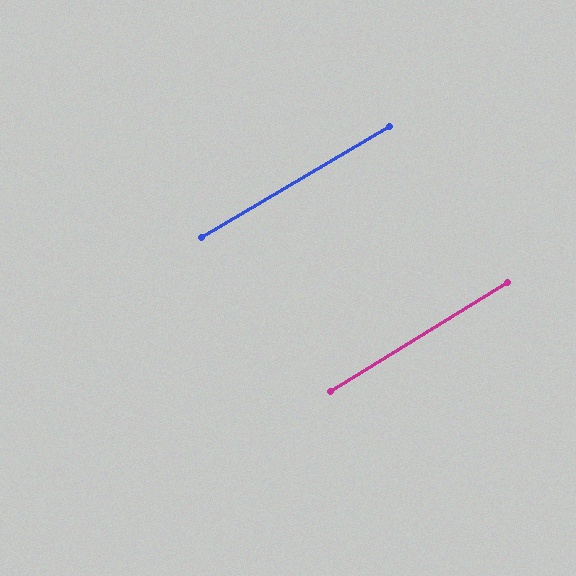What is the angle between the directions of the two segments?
Approximately 1 degree.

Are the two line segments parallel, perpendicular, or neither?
Parallel — their directions differ by only 0.9°.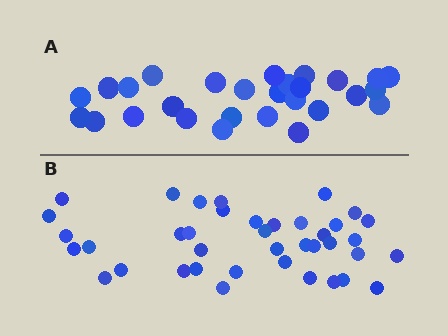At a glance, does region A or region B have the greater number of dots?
Region B (the bottom region) has more dots.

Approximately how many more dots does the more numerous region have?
Region B has roughly 12 or so more dots than region A.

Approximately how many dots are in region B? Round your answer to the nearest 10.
About 40 dots. (The exact count is 39, which rounds to 40.)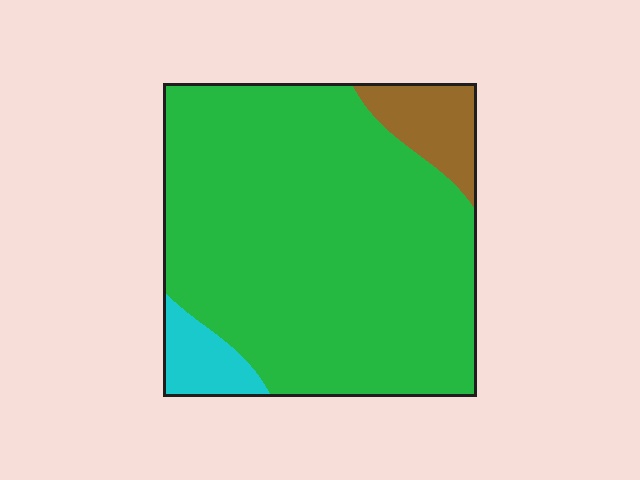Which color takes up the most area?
Green, at roughly 85%.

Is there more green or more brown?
Green.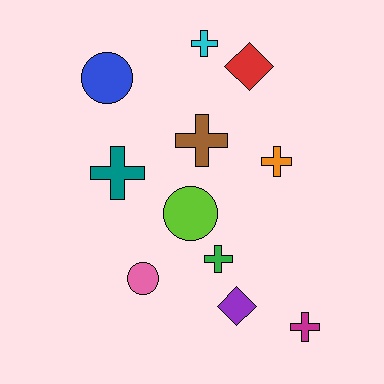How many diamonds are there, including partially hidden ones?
There are 2 diamonds.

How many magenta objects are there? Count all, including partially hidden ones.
There is 1 magenta object.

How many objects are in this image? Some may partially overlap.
There are 11 objects.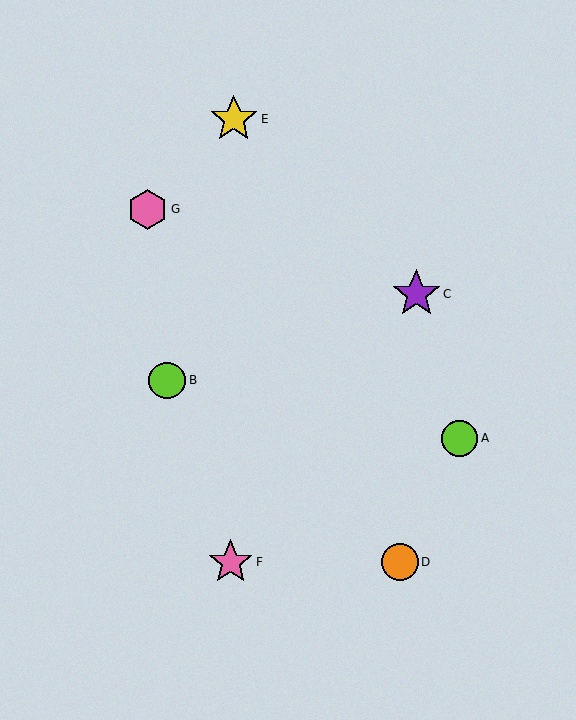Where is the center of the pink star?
The center of the pink star is at (231, 562).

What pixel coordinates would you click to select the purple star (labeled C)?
Click at (416, 294) to select the purple star C.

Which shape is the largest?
The purple star (labeled C) is the largest.